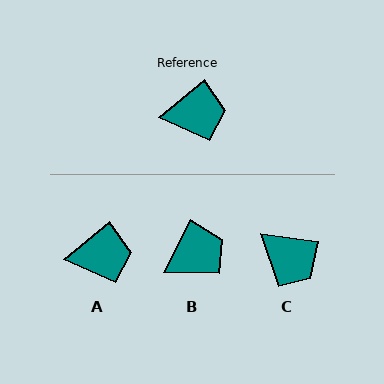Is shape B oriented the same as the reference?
No, it is off by about 24 degrees.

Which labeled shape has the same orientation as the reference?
A.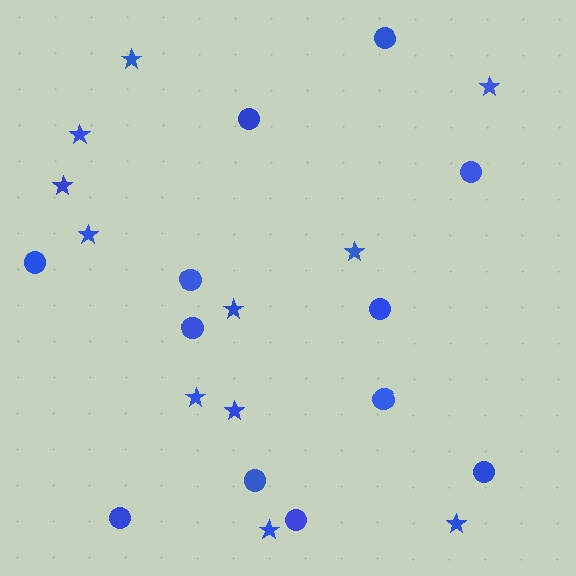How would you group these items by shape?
There are 2 groups: one group of circles (12) and one group of stars (11).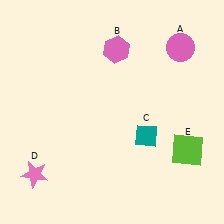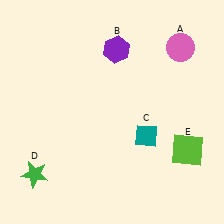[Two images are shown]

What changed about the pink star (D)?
In Image 1, D is pink. In Image 2, it changed to green.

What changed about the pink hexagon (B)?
In Image 1, B is pink. In Image 2, it changed to purple.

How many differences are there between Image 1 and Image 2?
There are 2 differences between the two images.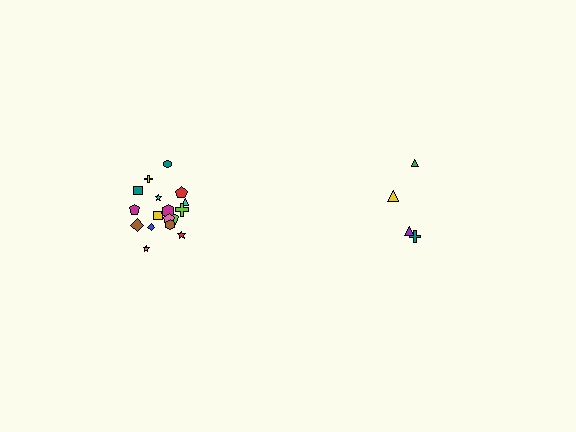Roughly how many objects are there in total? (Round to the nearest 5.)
Roughly 20 objects in total.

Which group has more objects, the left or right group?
The left group.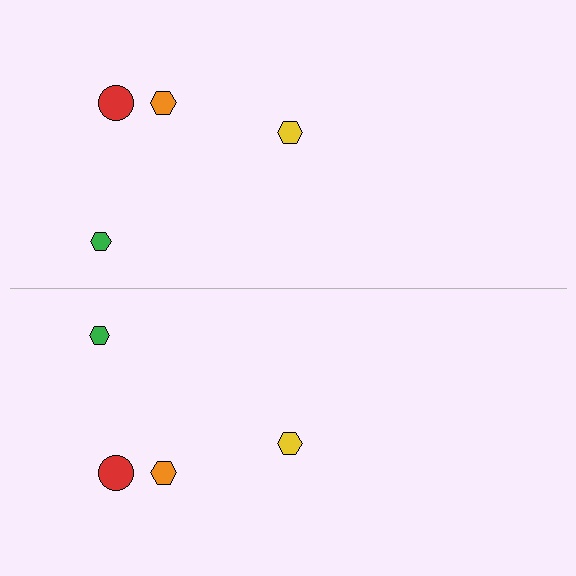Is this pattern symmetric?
Yes, this pattern has bilateral (reflection) symmetry.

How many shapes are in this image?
There are 8 shapes in this image.